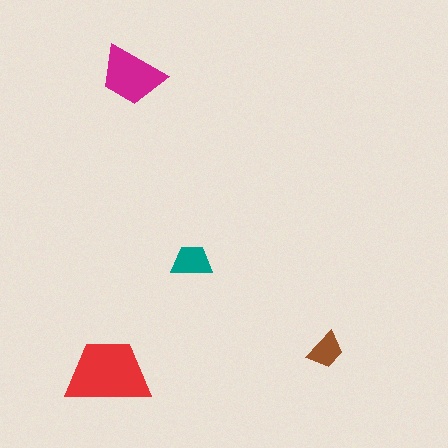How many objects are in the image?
There are 4 objects in the image.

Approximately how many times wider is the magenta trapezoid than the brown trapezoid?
About 1.5 times wider.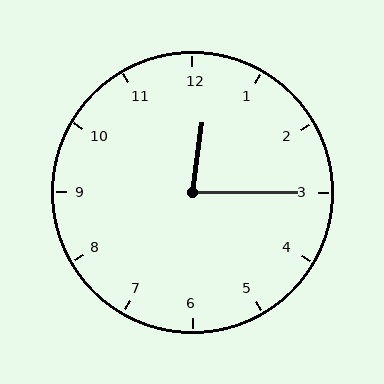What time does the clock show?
12:15.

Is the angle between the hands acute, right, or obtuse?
It is acute.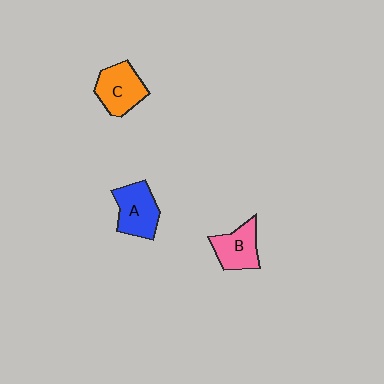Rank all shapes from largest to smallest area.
From largest to smallest: A (blue), C (orange), B (pink).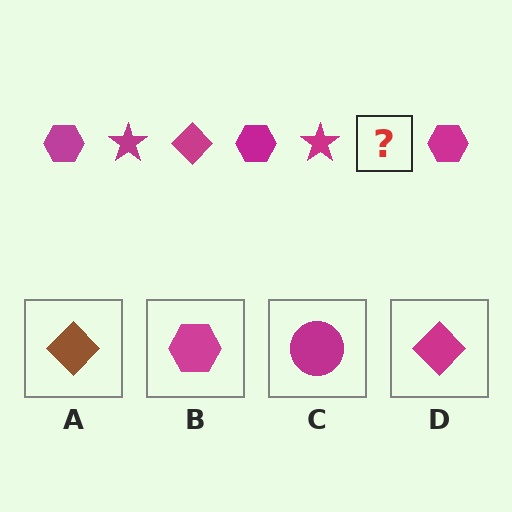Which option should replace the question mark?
Option D.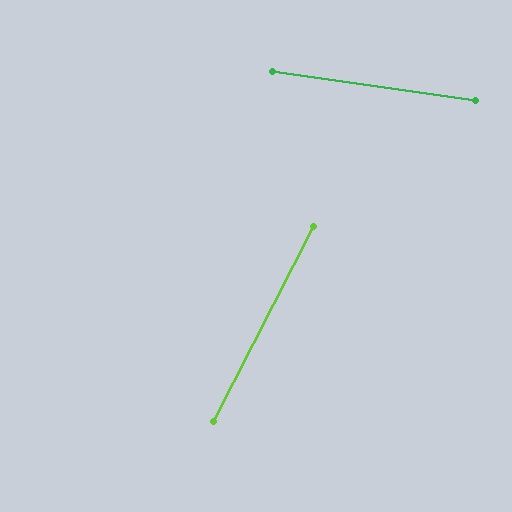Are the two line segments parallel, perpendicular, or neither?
Neither parallel nor perpendicular — they differ by about 71°.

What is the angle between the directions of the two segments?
Approximately 71 degrees.